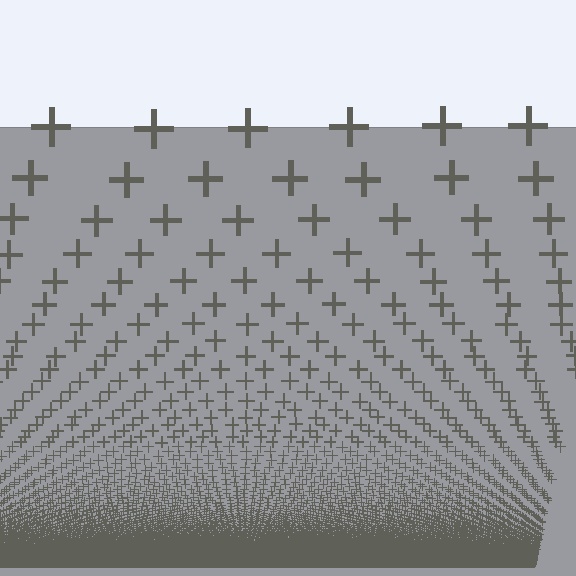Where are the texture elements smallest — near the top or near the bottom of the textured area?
Near the bottom.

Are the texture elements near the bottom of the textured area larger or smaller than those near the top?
Smaller. The gradient is inverted — elements near the bottom are smaller and denser.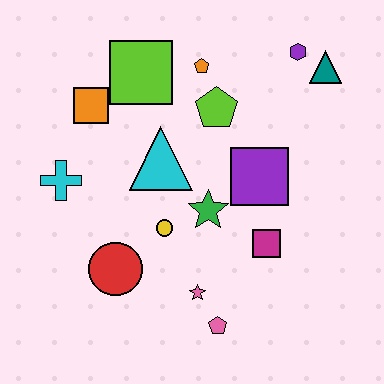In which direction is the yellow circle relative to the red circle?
The yellow circle is to the right of the red circle.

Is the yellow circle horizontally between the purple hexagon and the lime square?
Yes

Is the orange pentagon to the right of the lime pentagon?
No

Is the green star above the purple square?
No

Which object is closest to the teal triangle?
The purple hexagon is closest to the teal triangle.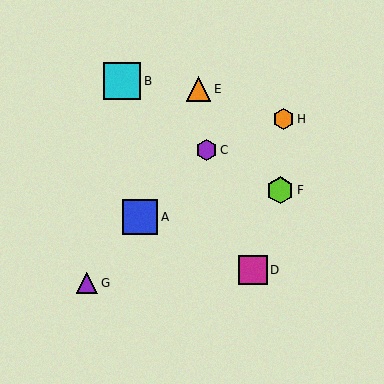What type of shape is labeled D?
Shape D is a magenta square.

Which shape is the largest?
The cyan square (labeled B) is the largest.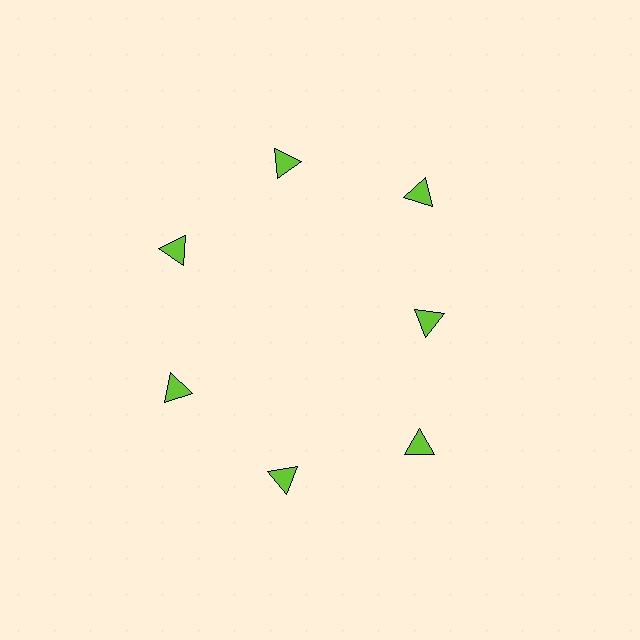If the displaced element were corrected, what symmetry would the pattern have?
It would have 7-fold rotational symmetry — the pattern would map onto itself every 51 degrees.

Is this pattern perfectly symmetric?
No. The 7 lime triangles are arranged in a ring, but one element near the 3 o'clock position is pulled inward toward the center, breaking the 7-fold rotational symmetry.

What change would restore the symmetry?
The symmetry would be restored by moving it outward, back onto the ring so that all 7 triangles sit at equal angles and equal distance from the center.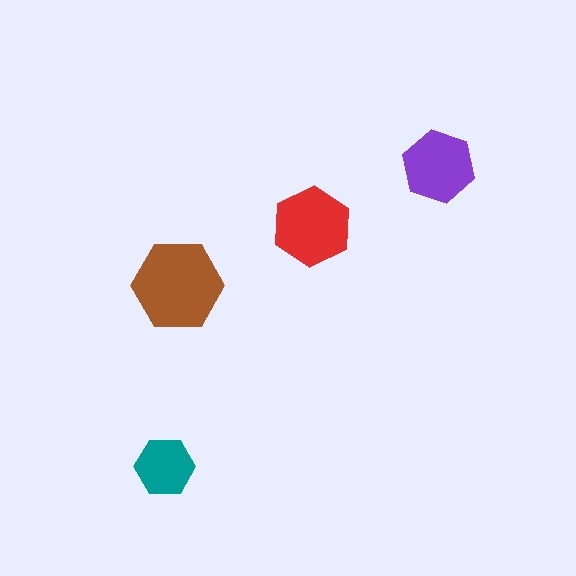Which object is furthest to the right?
The purple hexagon is rightmost.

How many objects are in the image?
There are 4 objects in the image.